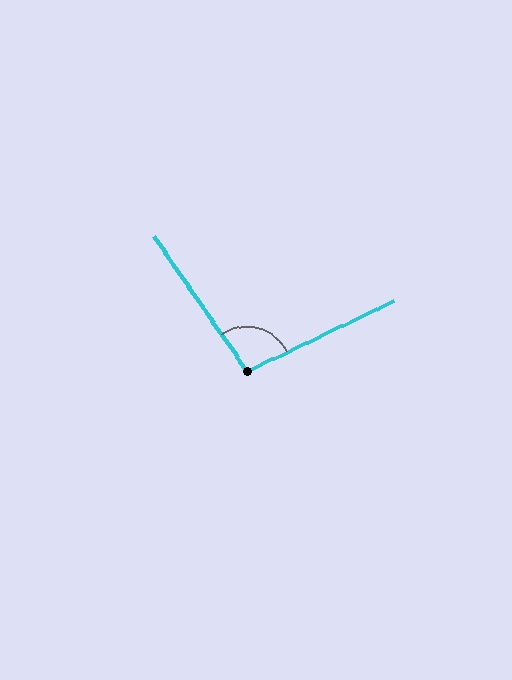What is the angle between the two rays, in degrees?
Approximately 99 degrees.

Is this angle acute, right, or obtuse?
It is obtuse.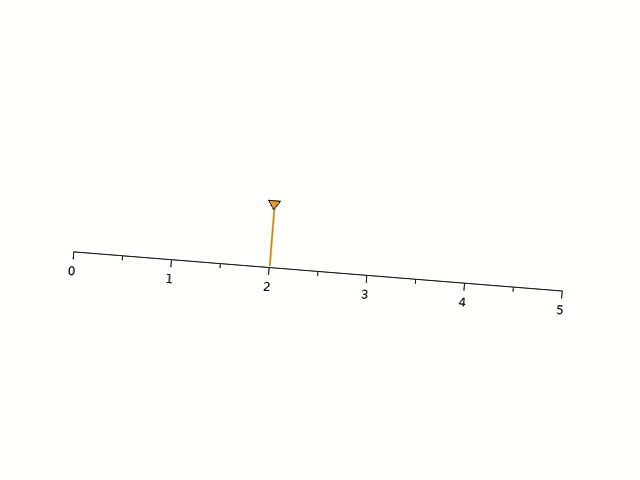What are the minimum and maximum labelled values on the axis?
The axis runs from 0 to 5.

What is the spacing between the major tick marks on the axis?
The major ticks are spaced 1 apart.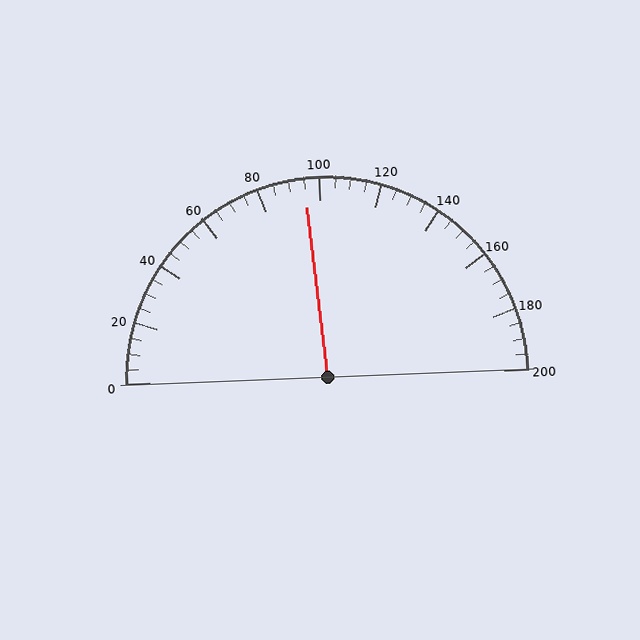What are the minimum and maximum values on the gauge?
The gauge ranges from 0 to 200.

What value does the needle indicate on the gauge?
The needle indicates approximately 95.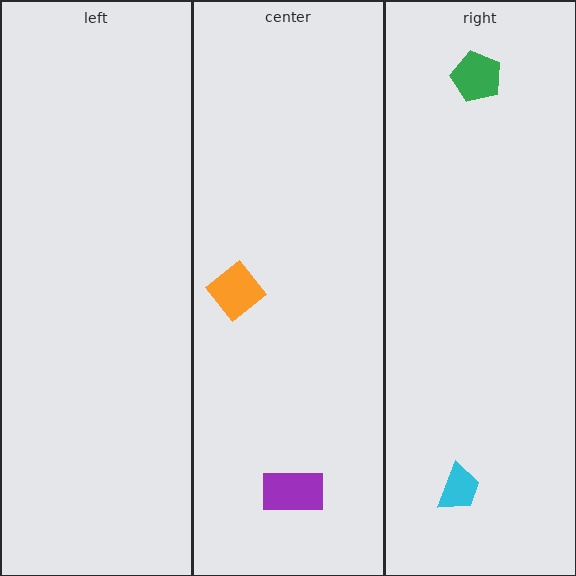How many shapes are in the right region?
2.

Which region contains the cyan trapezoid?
The right region.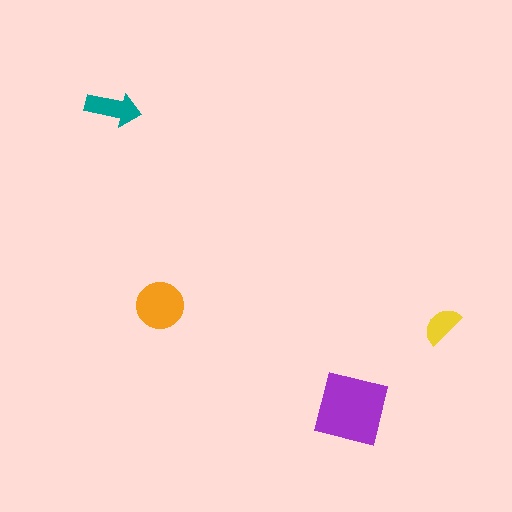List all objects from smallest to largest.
The yellow semicircle, the teal arrow, the orange circle, the purple square.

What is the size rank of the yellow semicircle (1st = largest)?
4th.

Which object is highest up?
The teal arrow is topmost.